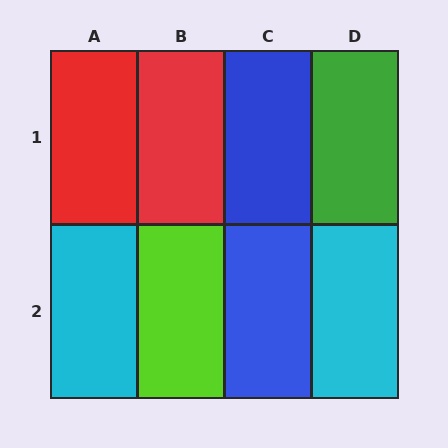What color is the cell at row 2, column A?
Cyan.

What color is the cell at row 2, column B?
Lime.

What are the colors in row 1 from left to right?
Red, red, blue, green.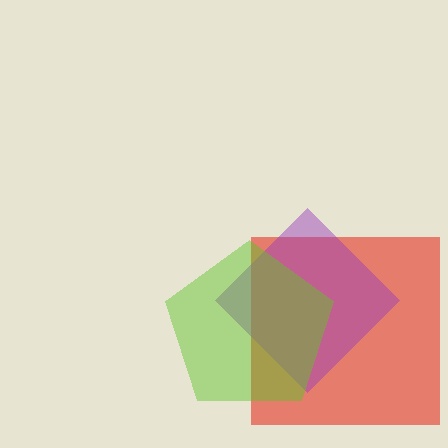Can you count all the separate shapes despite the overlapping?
Yes, there are 3 separate shapes.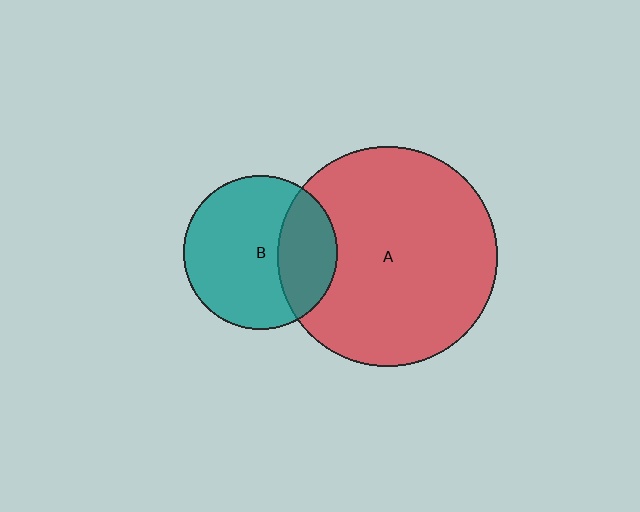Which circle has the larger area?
Circle A (red).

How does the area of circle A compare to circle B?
Approximately 2.0 times.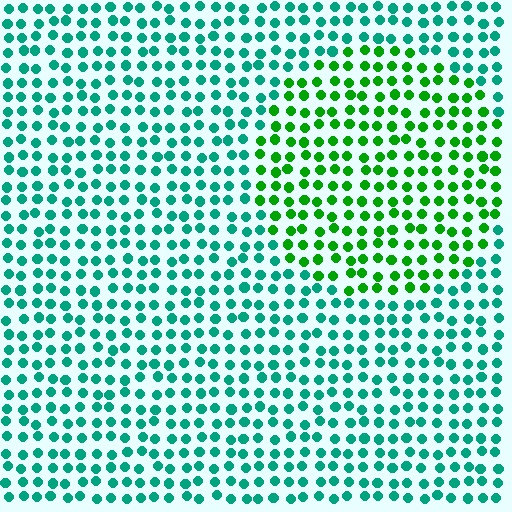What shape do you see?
I see a circle.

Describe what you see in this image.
The image is filled with small teal elements in a uniform arrangement. A circle-shaped region is visible where the elements are tinted to a slightly different hue, forming a subtle color boundary.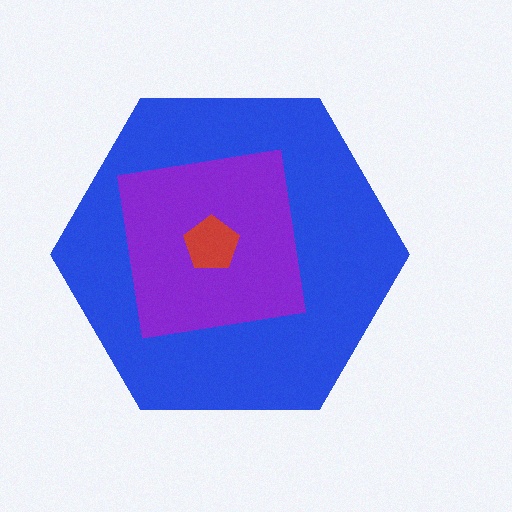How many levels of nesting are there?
3.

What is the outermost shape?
The blue hexagon.